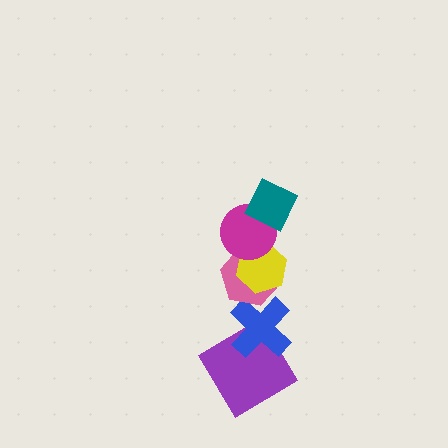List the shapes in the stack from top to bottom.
From top to bottom: the teal square, the magenta circle, the yellow hexagon, the pink hexagon, the blue cross, the purple diamond.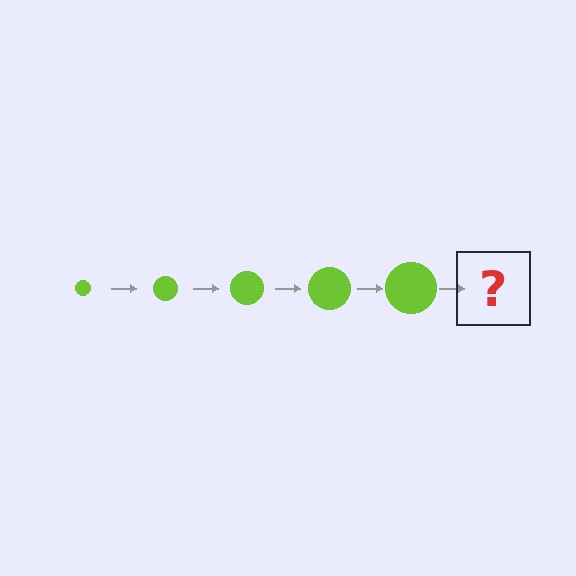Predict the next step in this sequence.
The next step is a lime circle, larger than the previous one.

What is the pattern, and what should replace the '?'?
The pattern is that the circle gets progressively larger each step. The '?' should be a lime circle, larger than the previous one.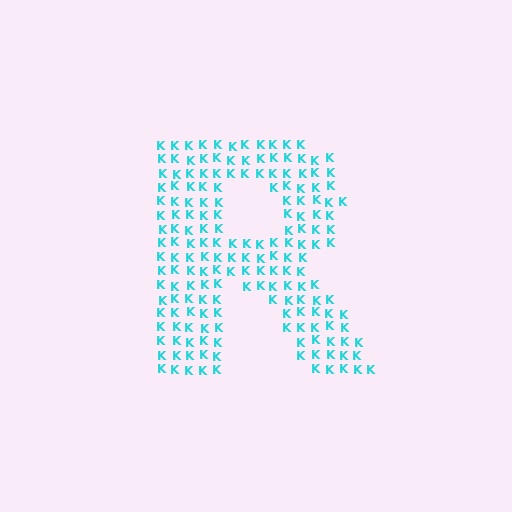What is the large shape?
The large shape is the letter R.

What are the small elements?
The small elements are letter K's.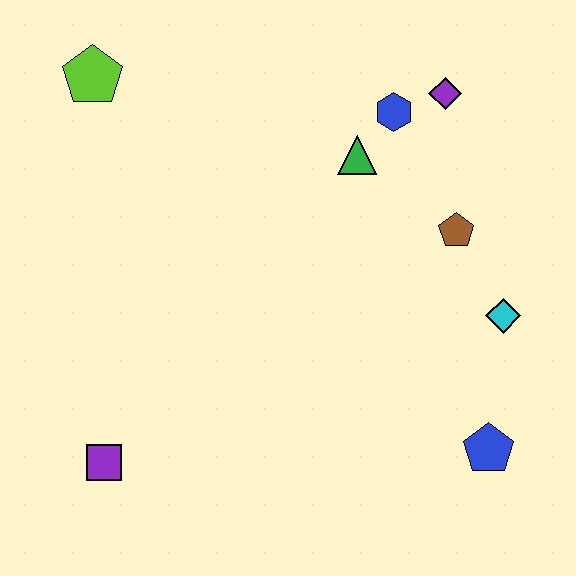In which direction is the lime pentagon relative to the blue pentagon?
The lime pentagon is to the left of the blue pentagon.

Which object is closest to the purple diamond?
The blue hexagon is closest to the purple diamond.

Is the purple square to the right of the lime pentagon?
Yes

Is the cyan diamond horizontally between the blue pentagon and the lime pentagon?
No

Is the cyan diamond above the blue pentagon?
Yes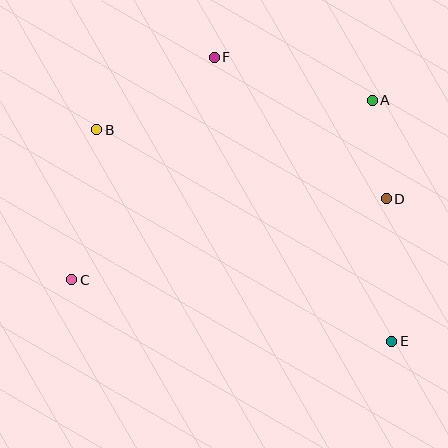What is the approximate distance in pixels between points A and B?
The distance between A and B is approximately 277 pixels.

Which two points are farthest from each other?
Points B and E are farthest from each other.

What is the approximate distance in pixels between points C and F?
The distance between C and F is approximately 264 pixels.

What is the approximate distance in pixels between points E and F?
The distance between E and F is approximately 335 pixels.